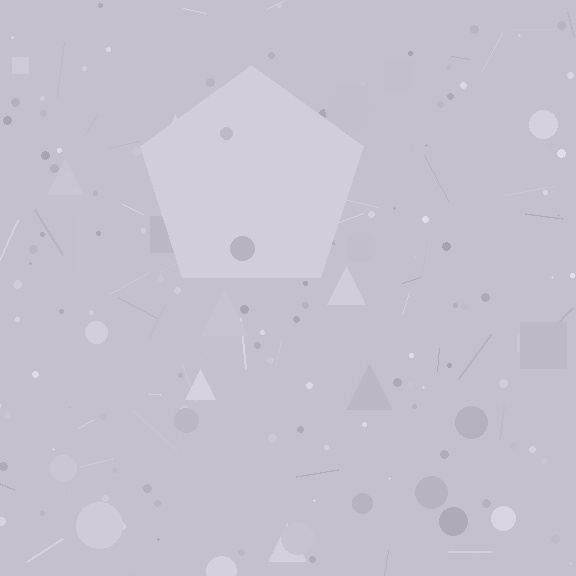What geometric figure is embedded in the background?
A pentagon is embedded in the background.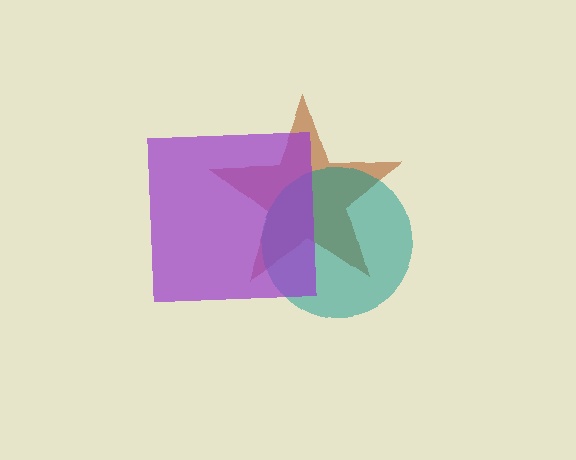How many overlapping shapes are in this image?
There are 3 overlapping shapes in the image.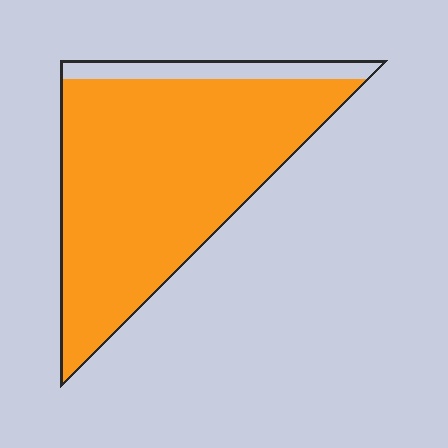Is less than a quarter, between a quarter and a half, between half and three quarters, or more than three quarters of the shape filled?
More than three quarters.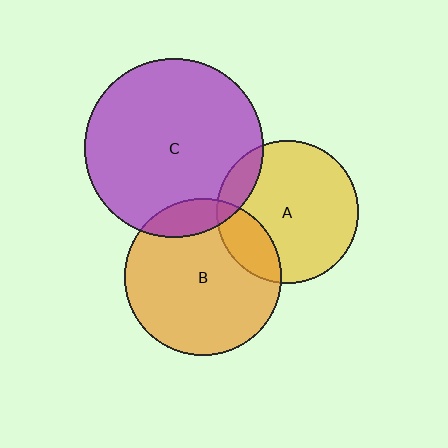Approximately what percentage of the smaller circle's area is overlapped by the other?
Approximately 10%.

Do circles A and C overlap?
Yes.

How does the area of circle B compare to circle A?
Approximately 1.2 times.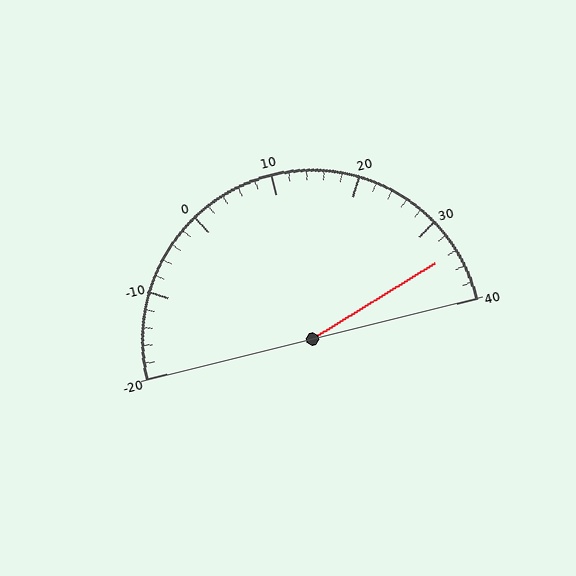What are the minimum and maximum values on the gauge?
The gauge ranges from -20 to 40.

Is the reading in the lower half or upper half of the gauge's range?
The reading is in the upper half of the range (-20 to 40).